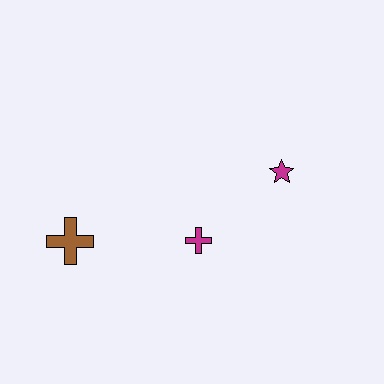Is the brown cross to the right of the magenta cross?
No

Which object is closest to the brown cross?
The magenta cross is closest to the brown cross.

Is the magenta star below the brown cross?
No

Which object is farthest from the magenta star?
The brown cross is farthest from the magenta star.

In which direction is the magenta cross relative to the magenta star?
The magenta cross is to the left of the magenta star.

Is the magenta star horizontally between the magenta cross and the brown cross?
No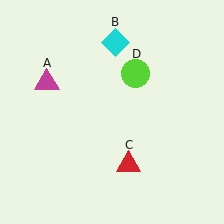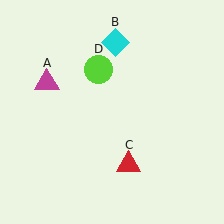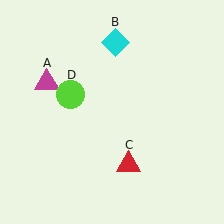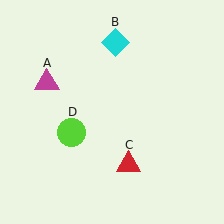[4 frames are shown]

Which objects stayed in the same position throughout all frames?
Magenta triangle (object A) and cyan diamond (object B) and red triangle (object C) remained stationary.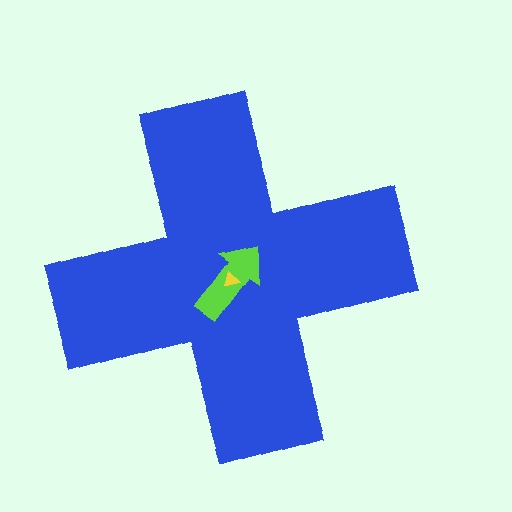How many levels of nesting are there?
3.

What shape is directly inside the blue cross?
The lime arrow.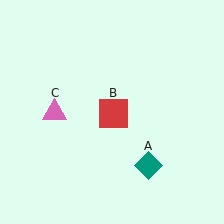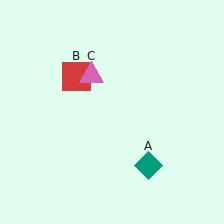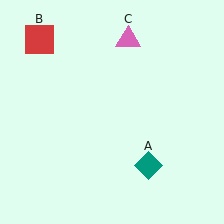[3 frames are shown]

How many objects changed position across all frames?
2 objects changed position: red square (object B), pink triangle (object C).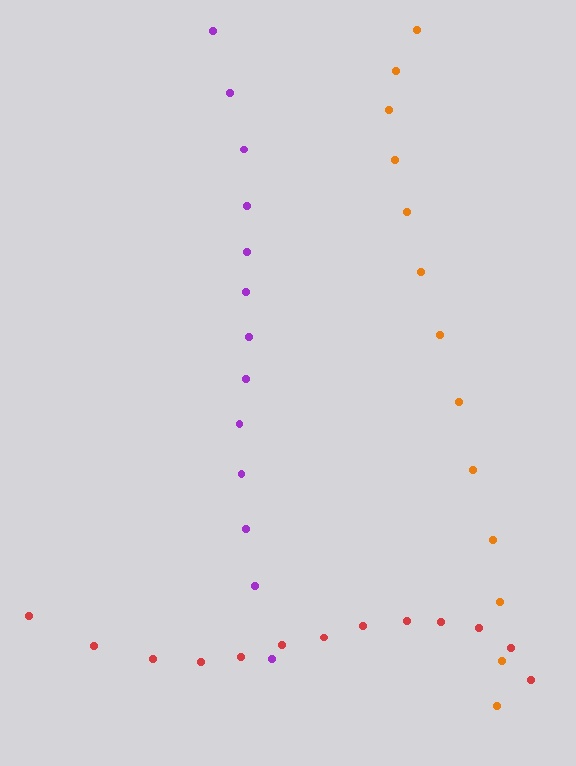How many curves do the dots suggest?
There are 3 distinct paths.